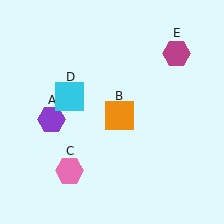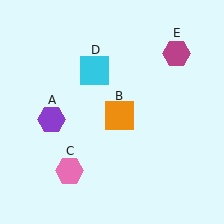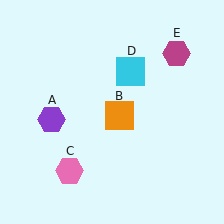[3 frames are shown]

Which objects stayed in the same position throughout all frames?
Purple hexagon (object A) and orange square (object B) and pink hexagon (object C) and magenta hexagon (object E) remained stationary.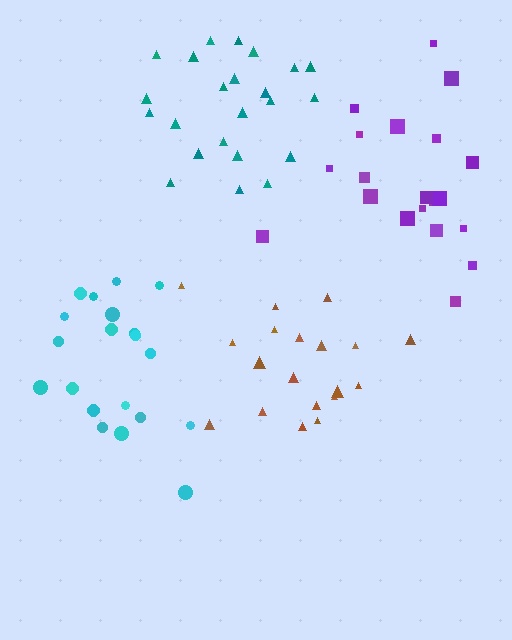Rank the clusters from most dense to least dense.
teal, purple, brown, cyan.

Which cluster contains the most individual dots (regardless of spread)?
Teal (23).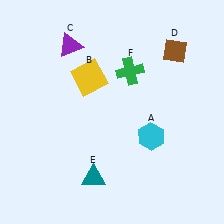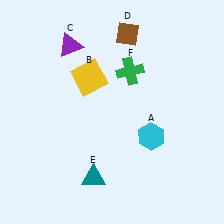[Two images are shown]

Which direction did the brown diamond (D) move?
The brown diamond (D) moved left.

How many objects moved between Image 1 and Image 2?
1 object moved between the two images.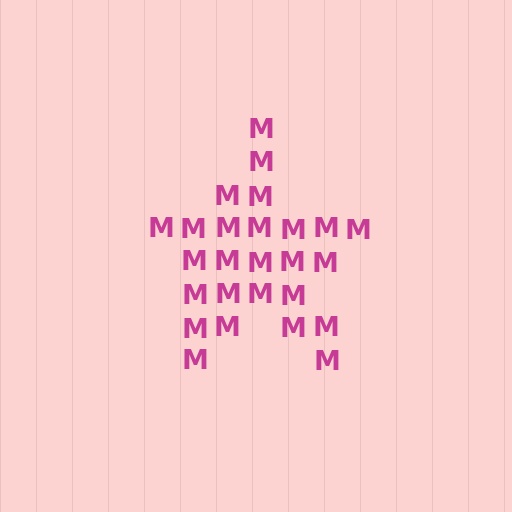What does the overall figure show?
The overall figure shows a star.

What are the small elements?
The small elements are letter M's.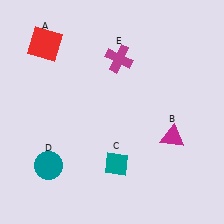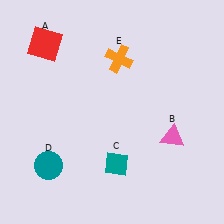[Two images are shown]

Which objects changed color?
B changed from magenta to pink. E changed from magenta to orange.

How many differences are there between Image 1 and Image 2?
There are 2 differences between the two images.